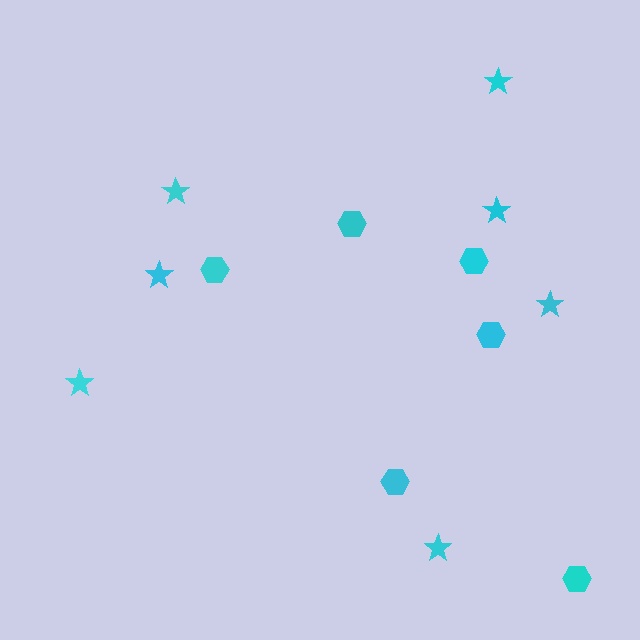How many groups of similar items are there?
There are 2 groups: one group of stars (7) and one group of hexagons (6).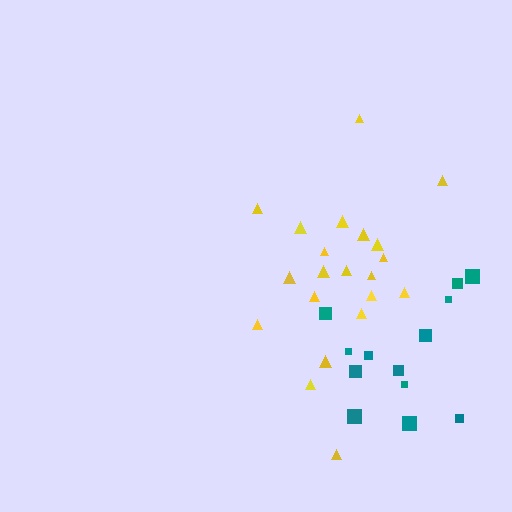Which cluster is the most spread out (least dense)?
Teal.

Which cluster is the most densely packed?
Yellow.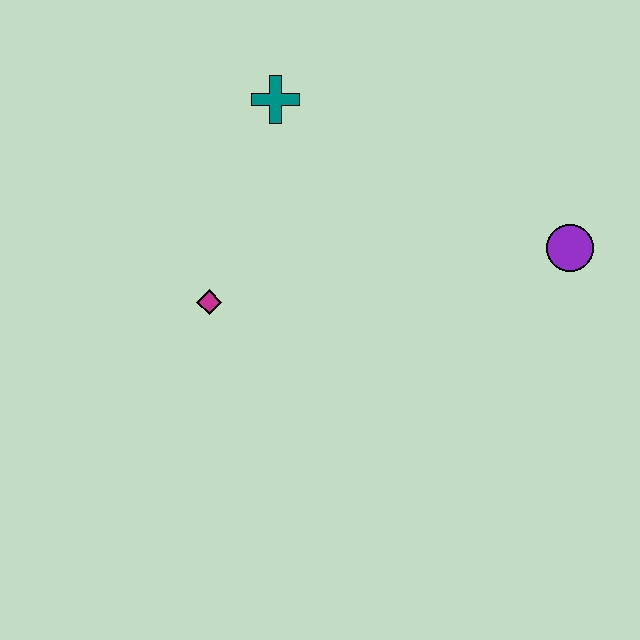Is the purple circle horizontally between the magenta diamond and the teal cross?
No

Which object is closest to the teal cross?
The magenta diamond is closest to the teal cross.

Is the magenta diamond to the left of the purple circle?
Yes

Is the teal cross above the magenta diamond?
Yes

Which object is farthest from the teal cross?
The purple circle is farthest from the teal cross.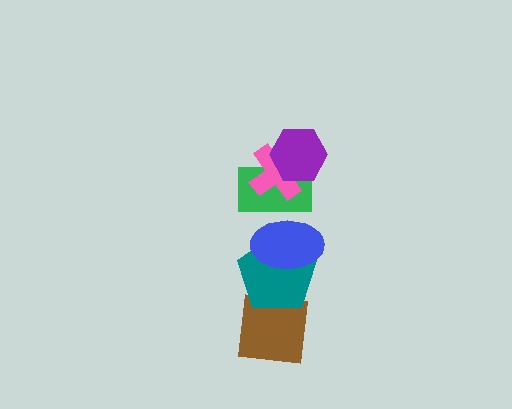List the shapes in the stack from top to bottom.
From top to bottom: the purple hexagon, the pink cross, the green rectangle, the blue ellipse, the teal pentagon, the brown square.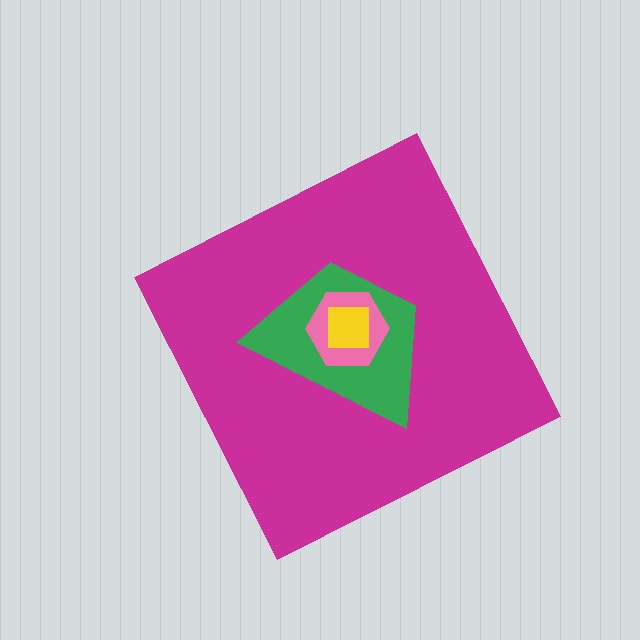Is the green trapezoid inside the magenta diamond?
Yes.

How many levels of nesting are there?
4.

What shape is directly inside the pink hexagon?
The yellow square.